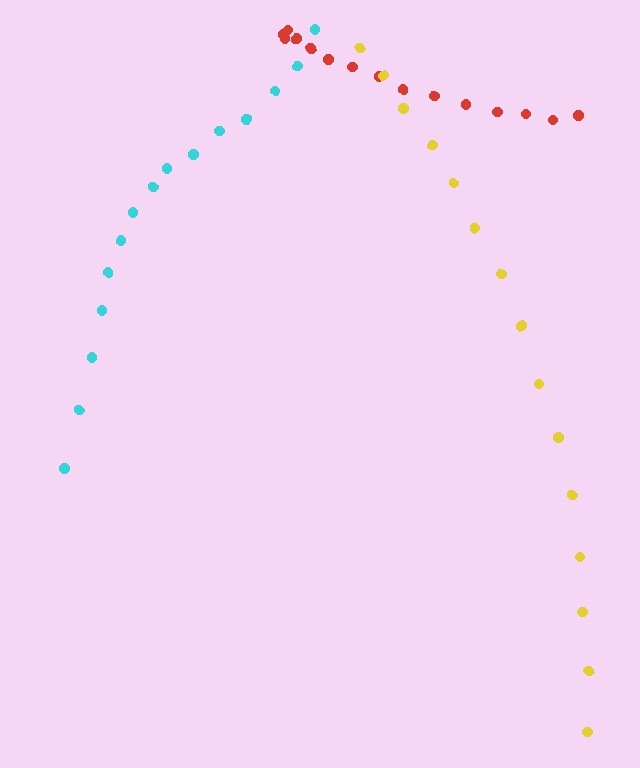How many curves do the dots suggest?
There are 3 distinct paths.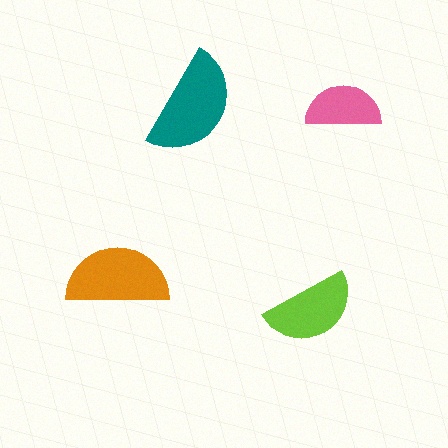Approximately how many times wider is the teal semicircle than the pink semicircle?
About 1.5 times wider.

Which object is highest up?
The pink semicircle is topmost.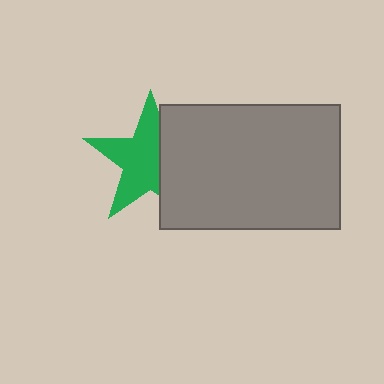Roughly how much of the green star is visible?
About half of it is visible (roughly 63%).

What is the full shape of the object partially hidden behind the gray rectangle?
The partially hidden object is a green star.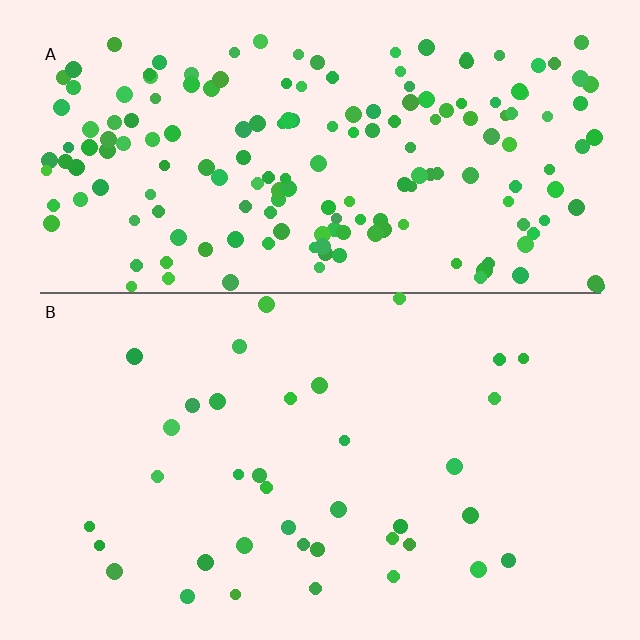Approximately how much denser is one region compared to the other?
Approximately 4.8× — region A over region B.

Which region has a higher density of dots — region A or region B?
A (the top).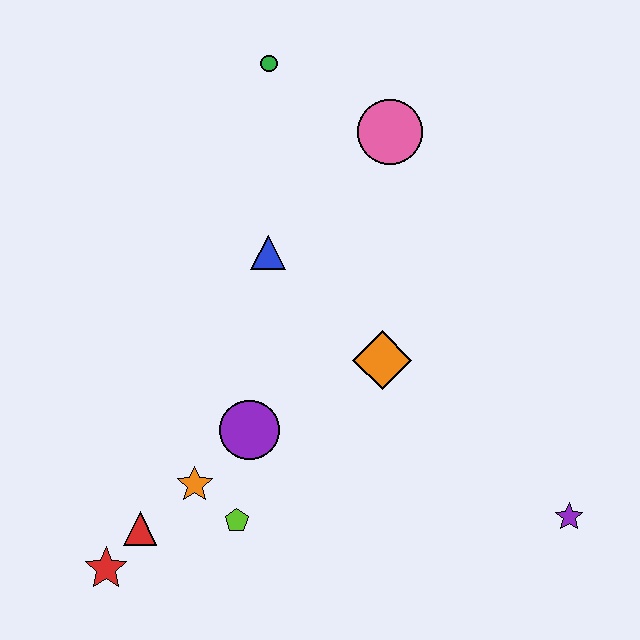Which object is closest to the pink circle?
The green circle is closest to the pink circle.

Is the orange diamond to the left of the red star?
No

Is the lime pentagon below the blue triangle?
Yes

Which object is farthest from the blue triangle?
The purple star is farthest from the blue triangle.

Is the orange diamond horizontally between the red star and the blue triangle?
No